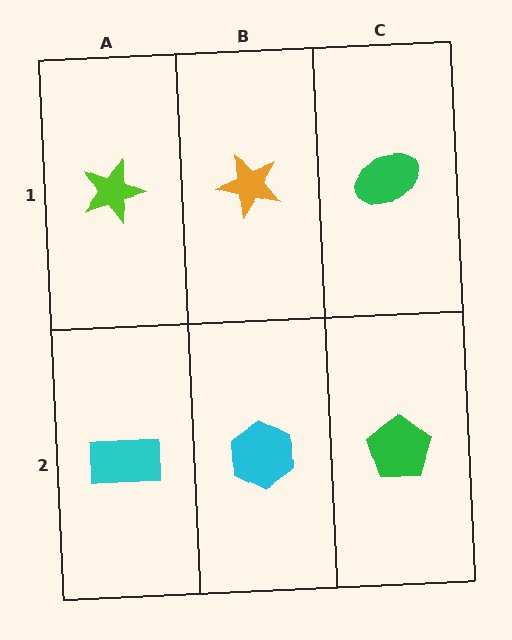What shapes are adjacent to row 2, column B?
An orange star (row 1, column B), a cyan rectangle (row 2, column A), a green pentagon (row 2, column C).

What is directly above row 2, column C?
A green ellipse.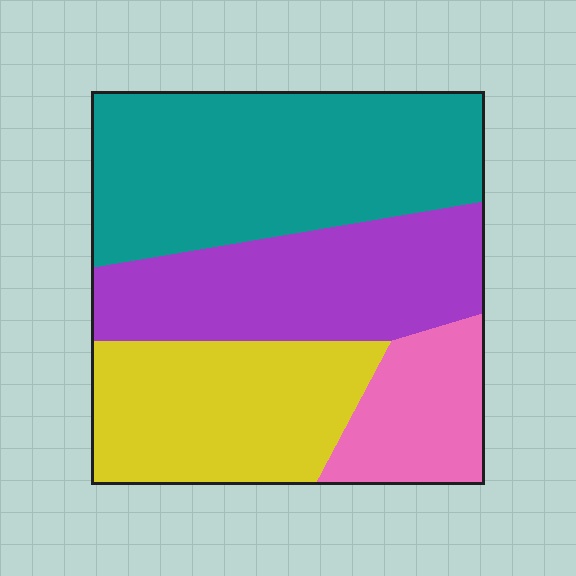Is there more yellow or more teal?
Teal.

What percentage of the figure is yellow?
Yellow covers 24% of the figure.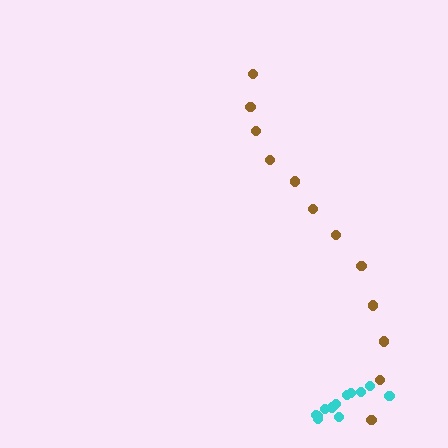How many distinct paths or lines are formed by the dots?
There are 2 distinct paths.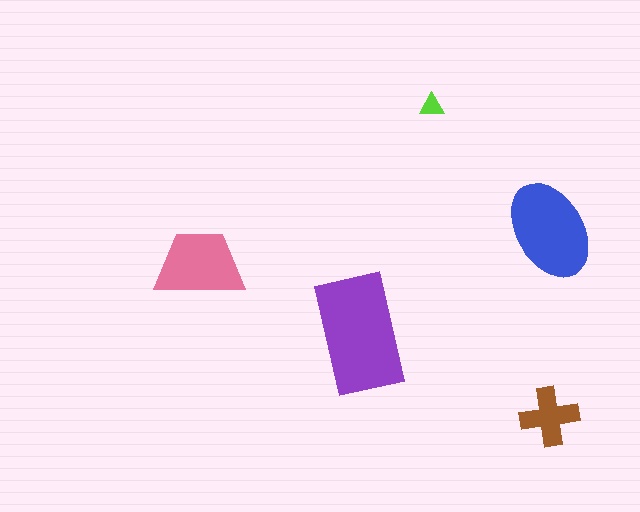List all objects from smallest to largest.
The lime triangle, the brown cross, the pink trapezoid, the blue ellipse, the purple rectangle.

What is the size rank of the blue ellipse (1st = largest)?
2nd.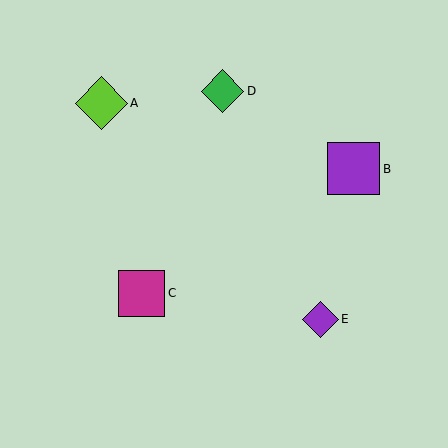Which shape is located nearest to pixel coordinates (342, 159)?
The purple square (labeled B) at (354, 169) is nearest to that location.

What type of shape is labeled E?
Shape E is a purple diamond.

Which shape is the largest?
The lime diamond (labeled A) is the largest.